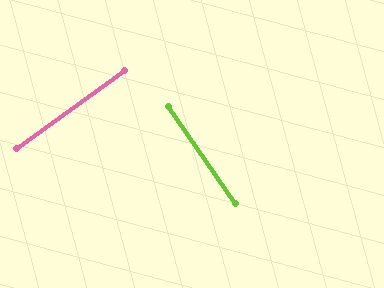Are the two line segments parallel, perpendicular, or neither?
Perpendicular — they meet at approximately 89°.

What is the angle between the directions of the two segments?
Approximately 89 degrees.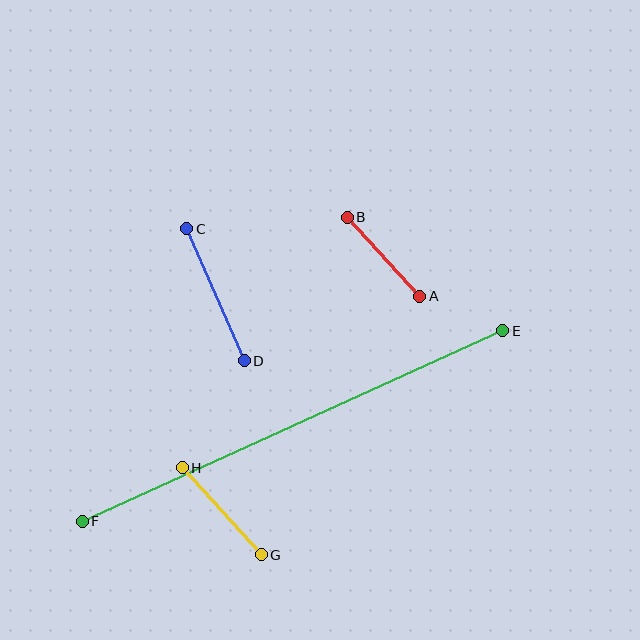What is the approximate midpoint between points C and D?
The midpoint is at approximately (216, 295) pixels.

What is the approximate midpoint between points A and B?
The midpoint is at approximately (384, 257) pixels.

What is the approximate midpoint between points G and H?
The midpoint is at approximately (222, 511) pixels.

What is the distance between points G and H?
The distance is approximately 118 pixels.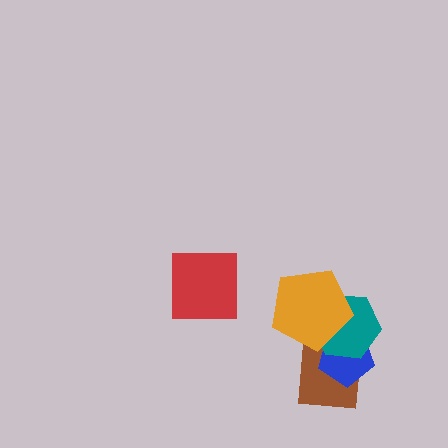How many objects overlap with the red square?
0 objects overlap with the red square.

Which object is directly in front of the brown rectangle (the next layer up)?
The blue pentagon is directly in front of the brown rectangle.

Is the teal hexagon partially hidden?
Yes, it is partially covered by another shape.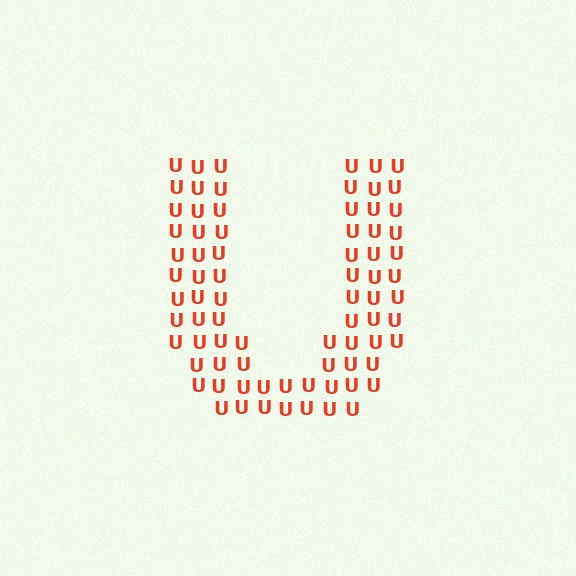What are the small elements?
The small elements are letter U's.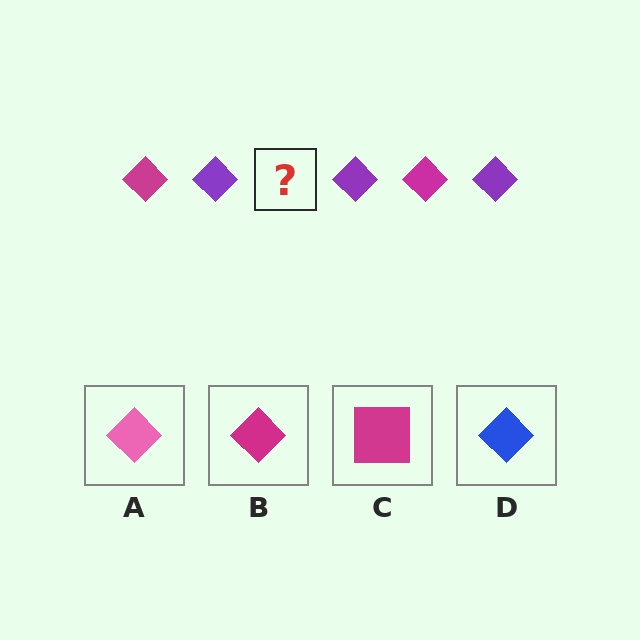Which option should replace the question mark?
Option B.